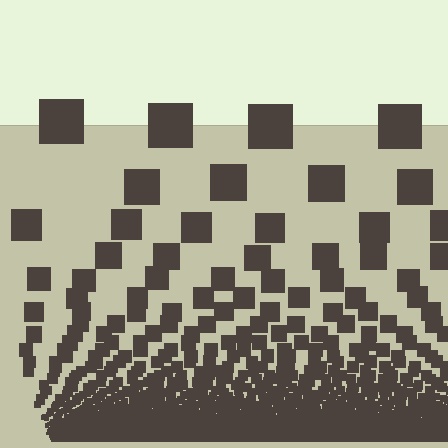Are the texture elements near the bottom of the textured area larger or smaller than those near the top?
Smaller. The gradient is inverted — elements near the bottom are smaller and denser.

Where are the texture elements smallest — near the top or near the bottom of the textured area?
Near the bottom.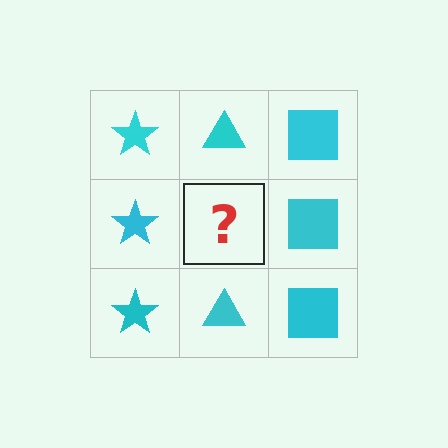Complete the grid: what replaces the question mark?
The question mark should be replaced with a cyan triangle.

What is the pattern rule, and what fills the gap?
The rule is that each column has a consistent shape. The gap should be filled with a cyan triangle.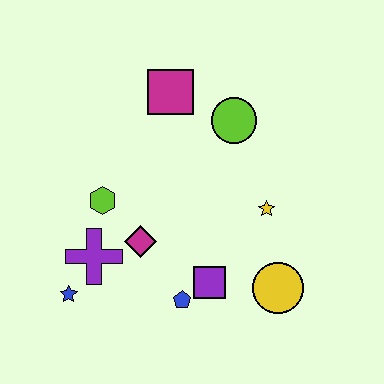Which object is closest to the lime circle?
The magenta square is closest to the lime circle.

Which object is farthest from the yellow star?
The blue star is farthest from the yellow star.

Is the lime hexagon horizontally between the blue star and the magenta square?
Yes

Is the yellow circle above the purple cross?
No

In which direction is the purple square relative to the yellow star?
The purple square is below the yellow star.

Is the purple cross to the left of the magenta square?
Yes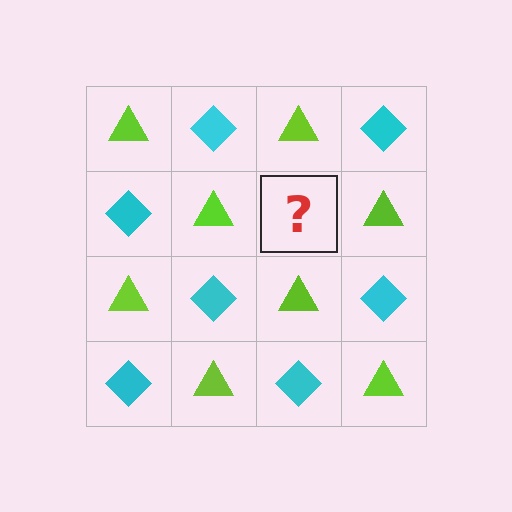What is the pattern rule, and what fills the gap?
The rule is that it alternates lime triangle and cyan diamond in a checkerboard pattern. The gap should be filled with a cyan diamond.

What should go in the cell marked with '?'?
The missing cell should contain a cyan diamond.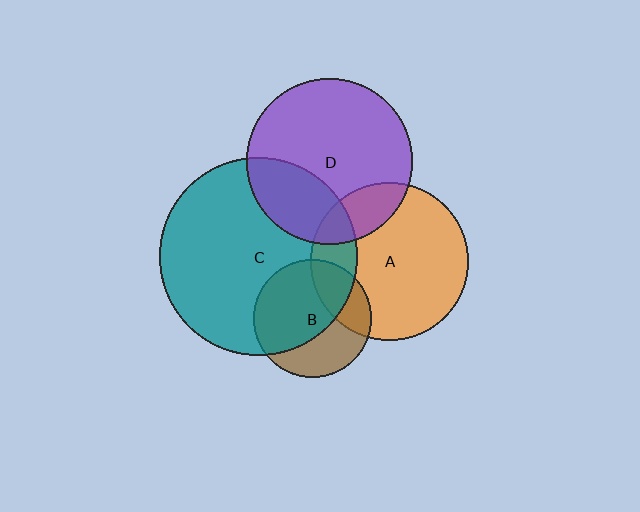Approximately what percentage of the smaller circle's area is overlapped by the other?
Approximately 20%.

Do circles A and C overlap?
Yes.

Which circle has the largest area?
Circle C (teal).